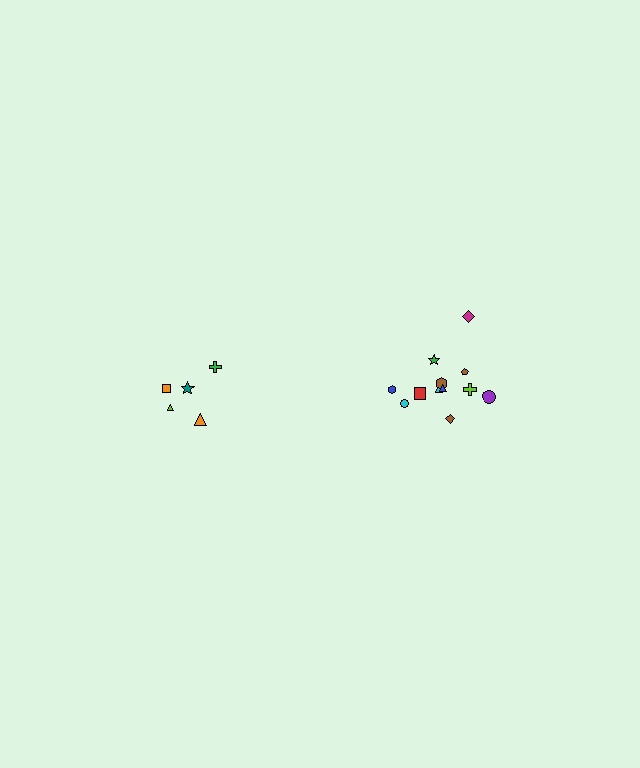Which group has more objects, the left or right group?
The right group.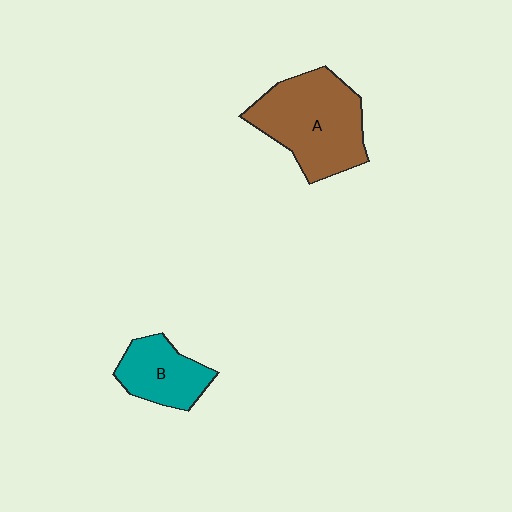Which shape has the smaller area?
Shape B (teal).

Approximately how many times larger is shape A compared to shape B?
Approximately 1.8 times.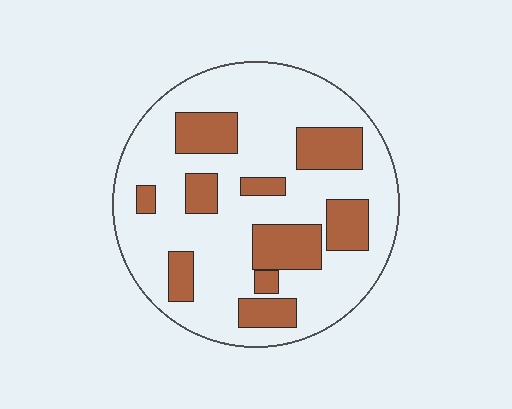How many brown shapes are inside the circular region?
10.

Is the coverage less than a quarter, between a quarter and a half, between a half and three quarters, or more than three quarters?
Between a quarter and a half.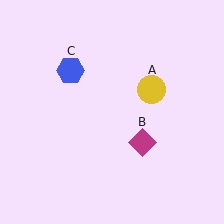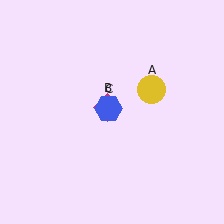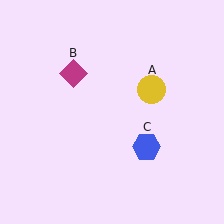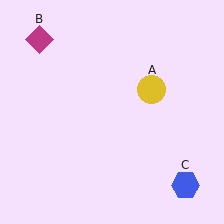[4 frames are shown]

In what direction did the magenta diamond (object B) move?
The magenta diamond (object B) moved up and to the left.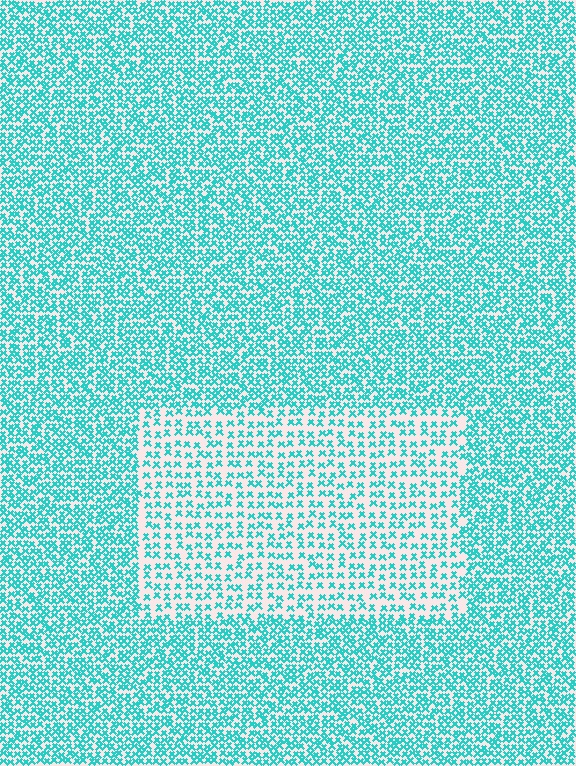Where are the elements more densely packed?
The elements are more densely packed outside the rectangle boundary.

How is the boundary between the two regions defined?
The boundary is defined by a change in element density (approximately 2.0x ratio). All elements are the same color, size, and shape.